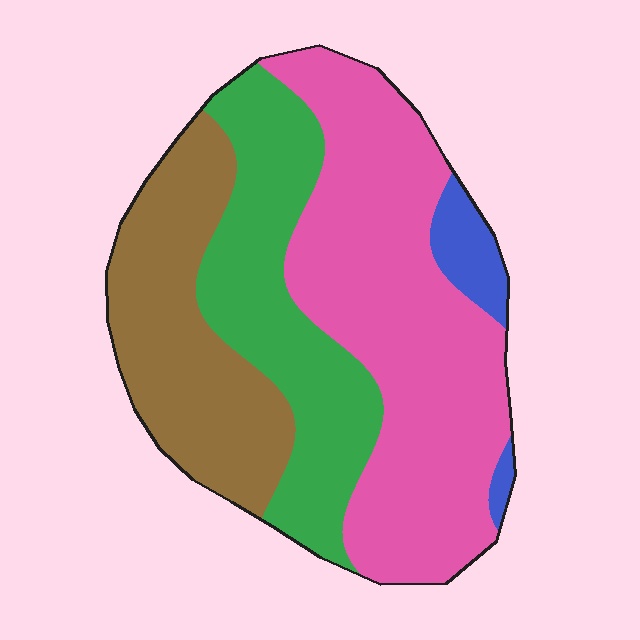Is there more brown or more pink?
Pink.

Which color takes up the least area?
Blue, at roughly 5%.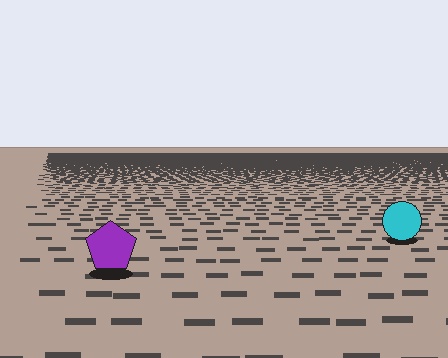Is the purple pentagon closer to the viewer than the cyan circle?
Yes. The purple pentagon is closer — you can tell from the texture gradient: the ground texture is coarser near it.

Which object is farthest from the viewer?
The cyan circle is farthest from the viewer. It appears smaller and the ground texture around it is denser.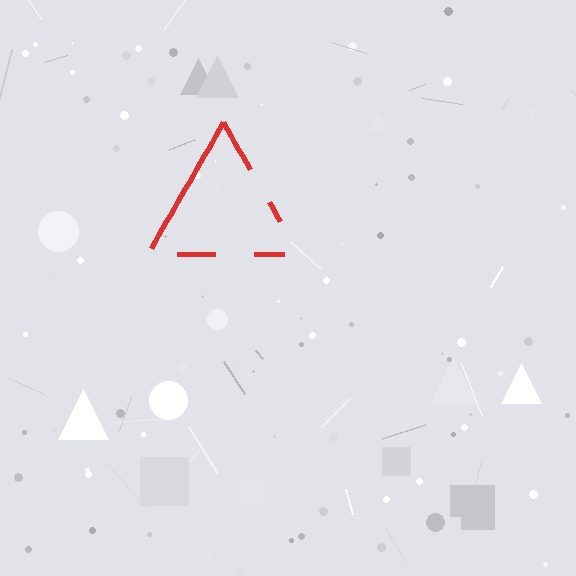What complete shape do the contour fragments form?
The contour fragments form a triangle.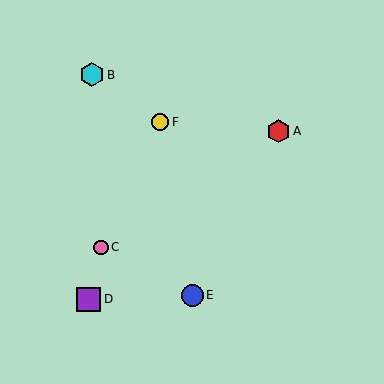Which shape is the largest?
The purple square (labeled D) is the largest.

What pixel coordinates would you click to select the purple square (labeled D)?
Click at (89, 299) to select the purple square D.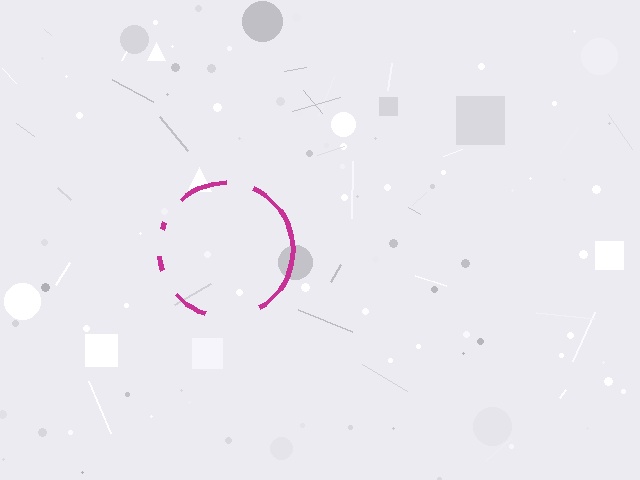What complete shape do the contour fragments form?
The contour fragments form a circle.